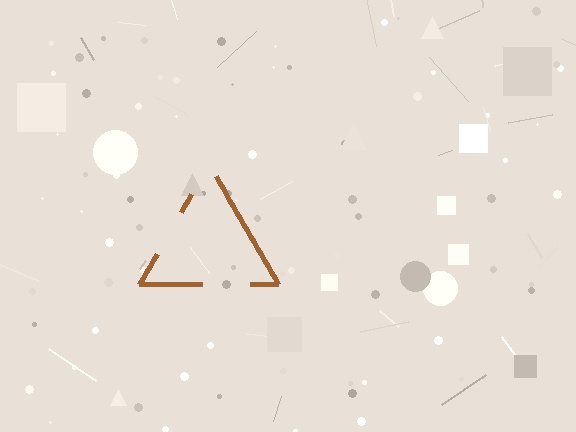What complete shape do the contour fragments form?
The contour fragments form a triangle.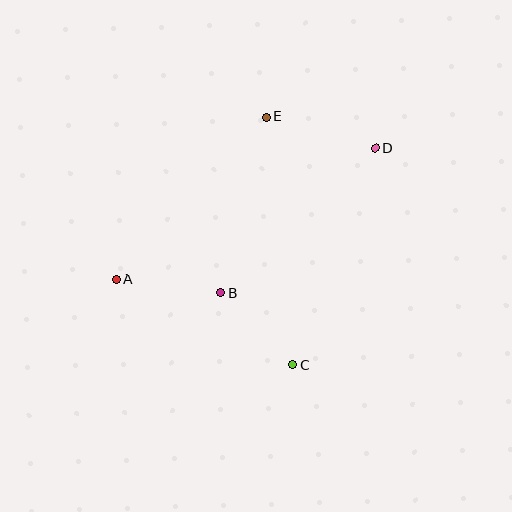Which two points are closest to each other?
Points B and C are closest to each other.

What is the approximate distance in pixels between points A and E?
The distance between A and E is approximately 221 pixels.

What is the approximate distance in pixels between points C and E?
The distance between C and E is approximately 249 pixels.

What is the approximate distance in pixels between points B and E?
The distance between B and E is approximately 182 pixels.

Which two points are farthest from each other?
Points A and D are farthest from each other.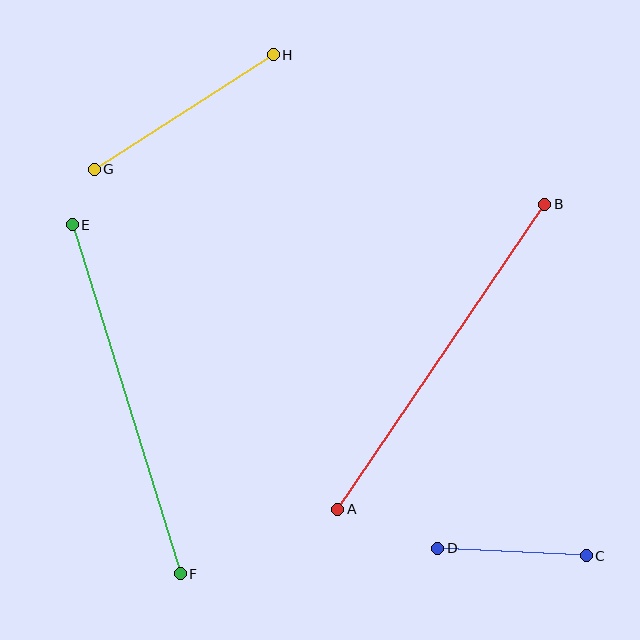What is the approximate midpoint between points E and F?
The midpoint is at approximately (126, 399) pixels.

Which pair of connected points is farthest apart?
Points A and B are farthest apart.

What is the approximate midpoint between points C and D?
The midpoint is at approximately (512, 552) pixels.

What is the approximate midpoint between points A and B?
The midpoint is at approximately (441, 357) pixels.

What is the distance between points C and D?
The distance is approximately 149 pixels.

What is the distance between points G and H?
The distance is approximately 212 pixels.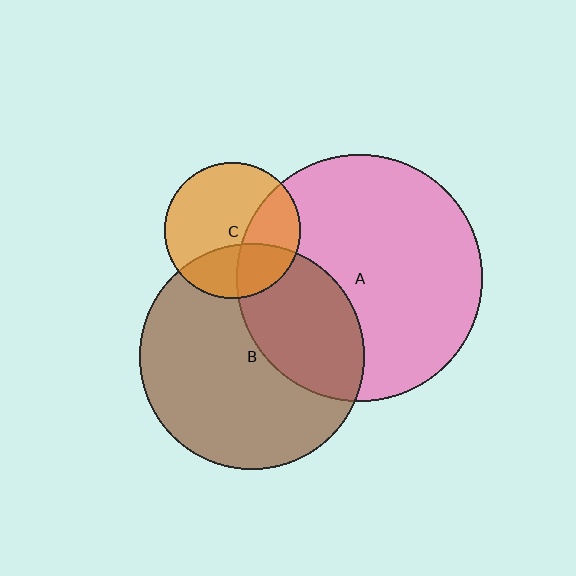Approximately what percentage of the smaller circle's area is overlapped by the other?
Approximately 30%.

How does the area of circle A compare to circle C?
Approximately 3.3 times.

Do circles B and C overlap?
Yes.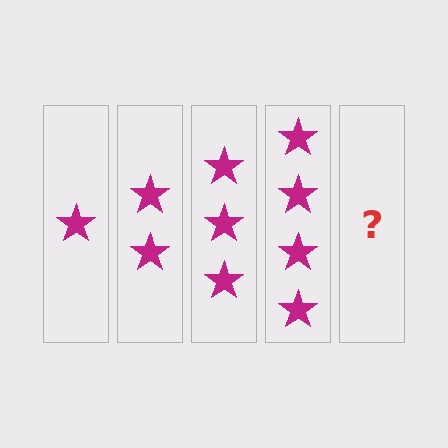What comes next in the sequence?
The next element should be 5 stars.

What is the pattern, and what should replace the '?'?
The pattern is that each step adds one more star. The '?' should be 5 stars.